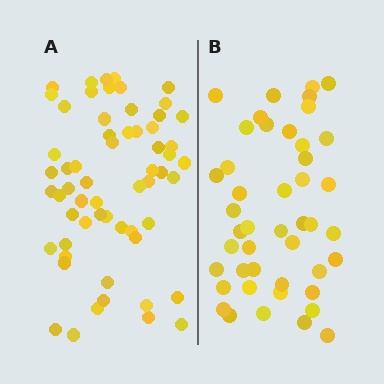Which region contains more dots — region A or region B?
Region A (the left region) has more dots.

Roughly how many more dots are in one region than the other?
Region A has approximately 15 more dots than region B.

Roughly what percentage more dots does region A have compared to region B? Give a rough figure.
About 35% more.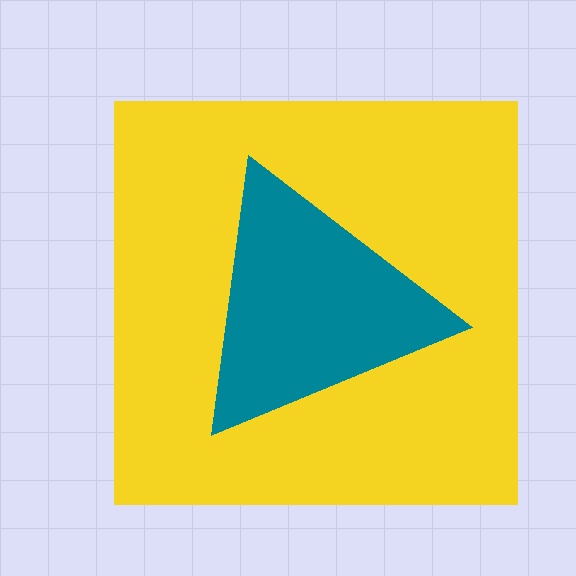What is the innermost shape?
The teal triangle.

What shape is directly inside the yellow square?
The teal triangle.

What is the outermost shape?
The yellow square.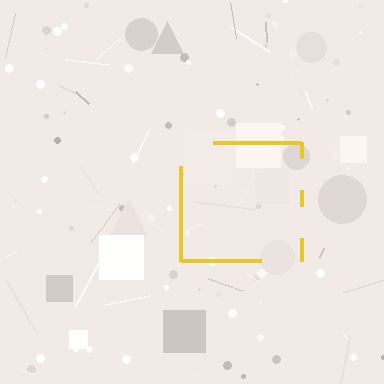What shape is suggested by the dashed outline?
The dashed outline suggests a square.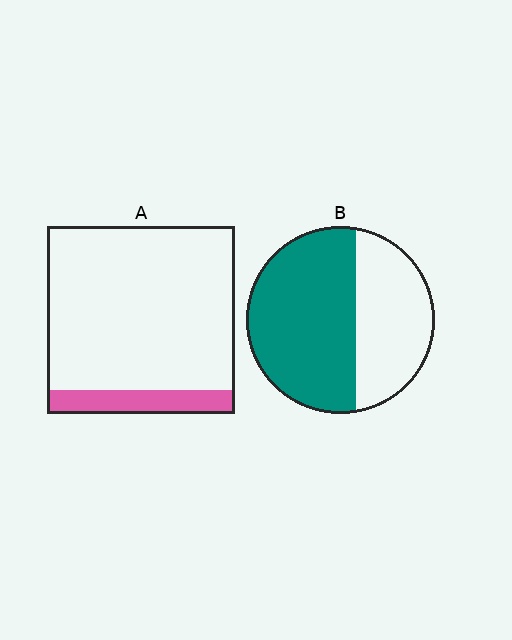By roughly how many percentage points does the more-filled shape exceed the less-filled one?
By roughly 50 percentage points (B over A).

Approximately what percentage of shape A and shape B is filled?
A is approximately 15% and B is approximately 60%.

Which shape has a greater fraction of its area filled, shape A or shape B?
Shape B.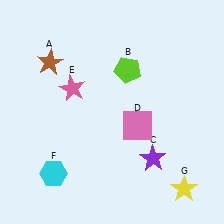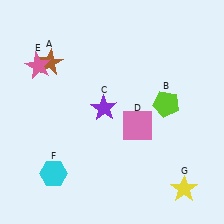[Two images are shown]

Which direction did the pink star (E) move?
The pink star (E) moved left.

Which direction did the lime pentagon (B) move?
The lime pentagon (B) moved right.